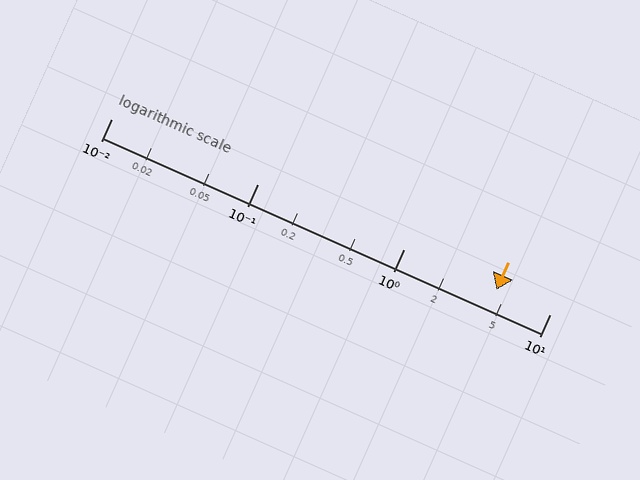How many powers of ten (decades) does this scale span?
The scale spans 3 decades, from 0.01 to 10.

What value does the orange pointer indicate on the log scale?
The pointer indicates approximately 4.3.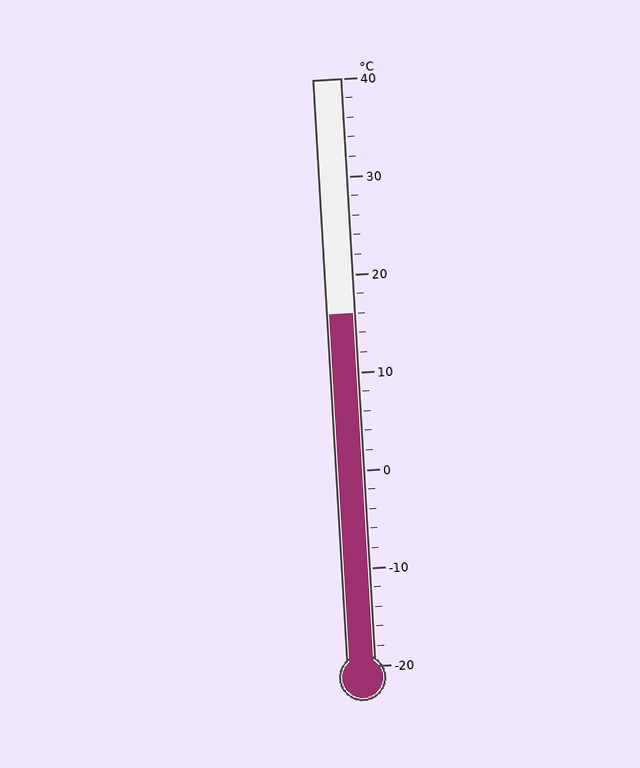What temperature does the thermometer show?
The thermometer shows approximately 16°C.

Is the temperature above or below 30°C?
The temperature is below 30°C.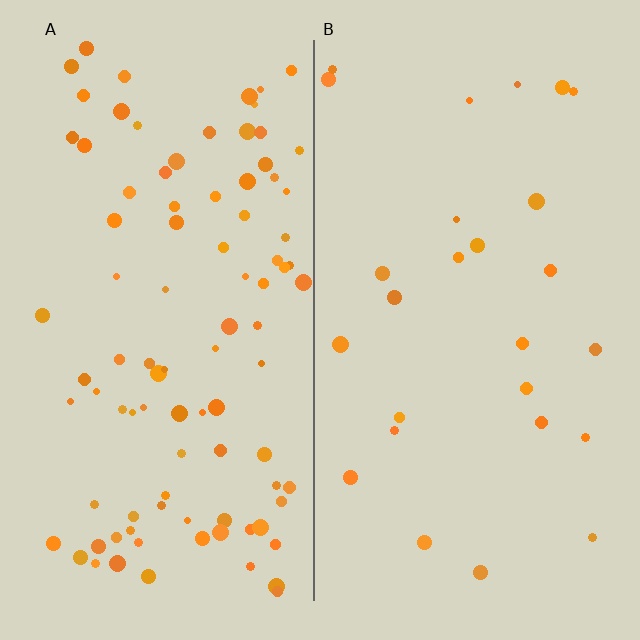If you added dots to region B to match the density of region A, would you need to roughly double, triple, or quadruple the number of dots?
Approximately quadruple.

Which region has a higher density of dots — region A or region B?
A (the left).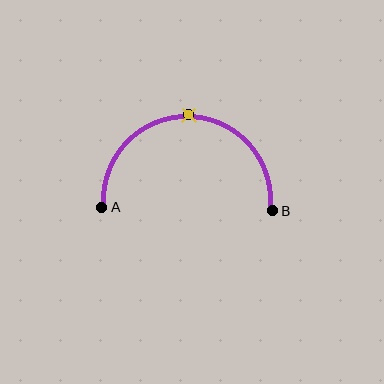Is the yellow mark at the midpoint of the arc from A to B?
Yes. The yellow mark lies on the arc at equal arc-length from both A and B — it is the arc midpoint.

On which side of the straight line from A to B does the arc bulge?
The arc bulges above the straight line connecting A and B.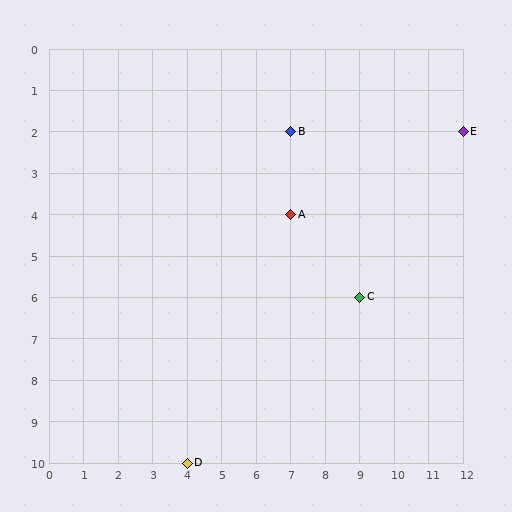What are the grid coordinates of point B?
Point B is at grid coordinates (7, 2).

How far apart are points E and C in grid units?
Points E and C are 3 columns and 4 rows apart (about 5.0 grid units diagonally).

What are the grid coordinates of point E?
Point E is at grid coordinates (12, 2).